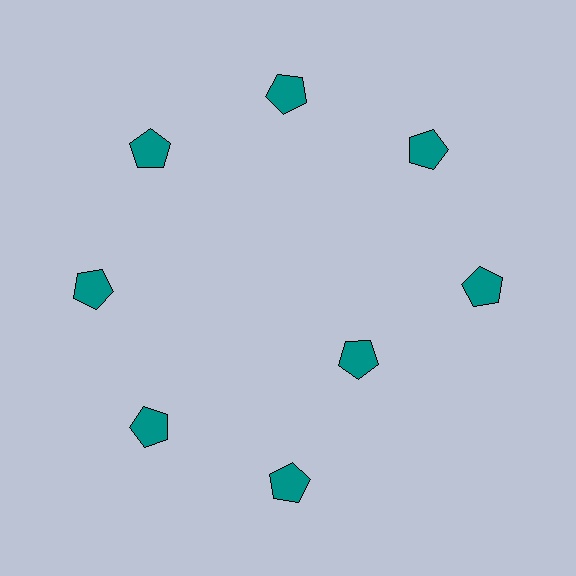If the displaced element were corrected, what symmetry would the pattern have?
It would have 8-fold rotational symmetry — the pattern would map onto itself every 45 degrees.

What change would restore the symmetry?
The symmetry would be restored by moving it outward, back onto the ring so that all 8 pentagons sit at equal angles and equal distance from the center.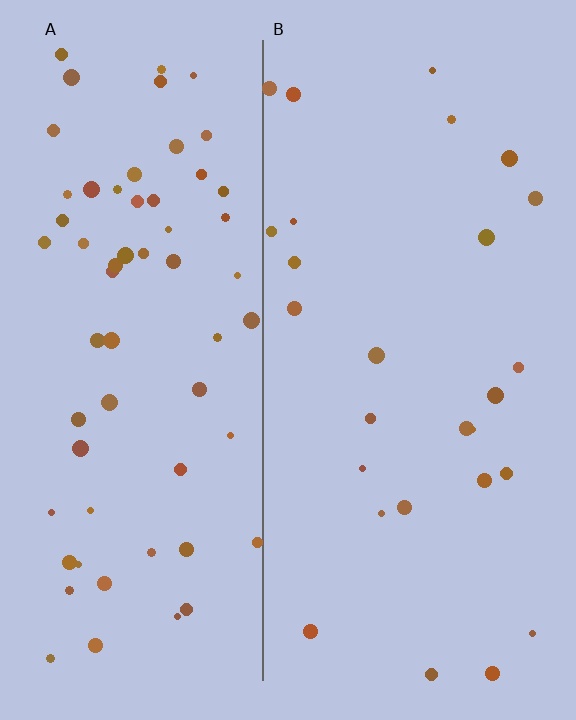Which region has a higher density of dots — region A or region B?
A (the left).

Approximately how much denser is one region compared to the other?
Approximately 2.4× — region A over region B.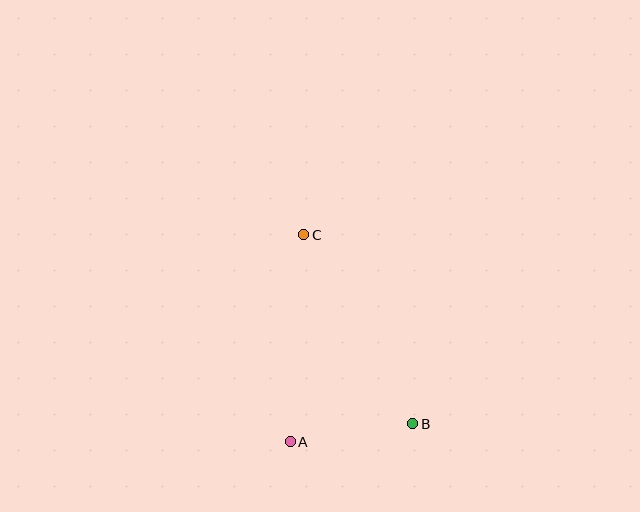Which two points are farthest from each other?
Points B and C are farthest from each other.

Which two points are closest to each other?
Points A and B are closest to each other.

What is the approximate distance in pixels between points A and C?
The distance between A and C is approximately 207 pixels.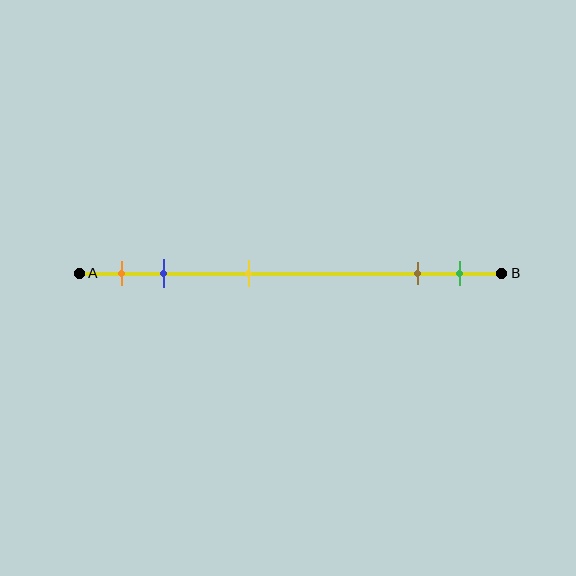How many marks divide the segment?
There are 5 marks dividing the segment.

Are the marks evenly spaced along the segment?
No, the marks are not evenly spaced.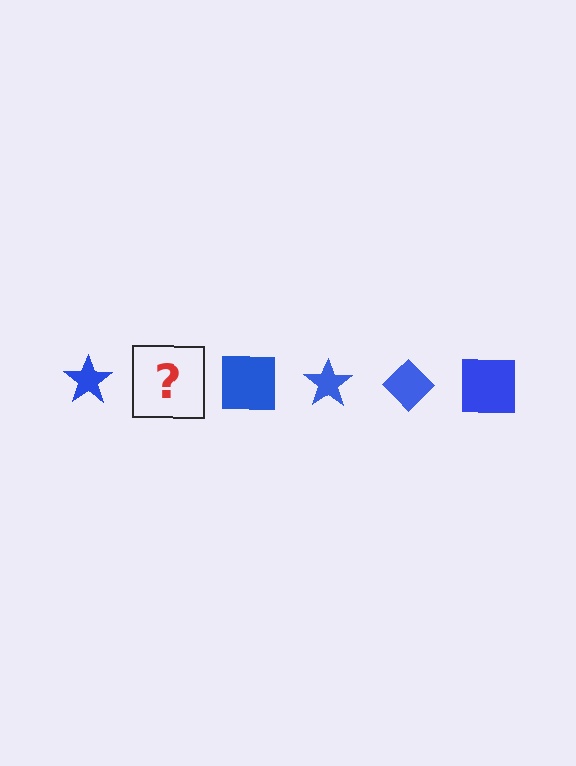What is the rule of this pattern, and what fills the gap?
The rule is that the pattern cycles through star, diamond, square shapes in blue. The gap should be filled with a blue diamond.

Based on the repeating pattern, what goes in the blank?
The blank should be a blue diamond.